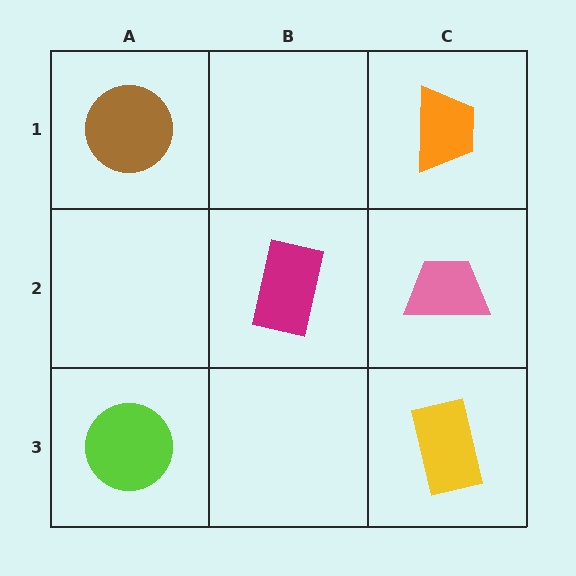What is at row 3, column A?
A lime circle.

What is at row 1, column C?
An orange trapezoid.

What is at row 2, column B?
A magenta rectangle.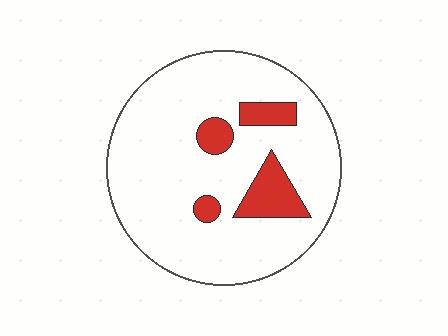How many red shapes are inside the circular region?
4.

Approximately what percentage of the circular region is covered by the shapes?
Approximately 15%.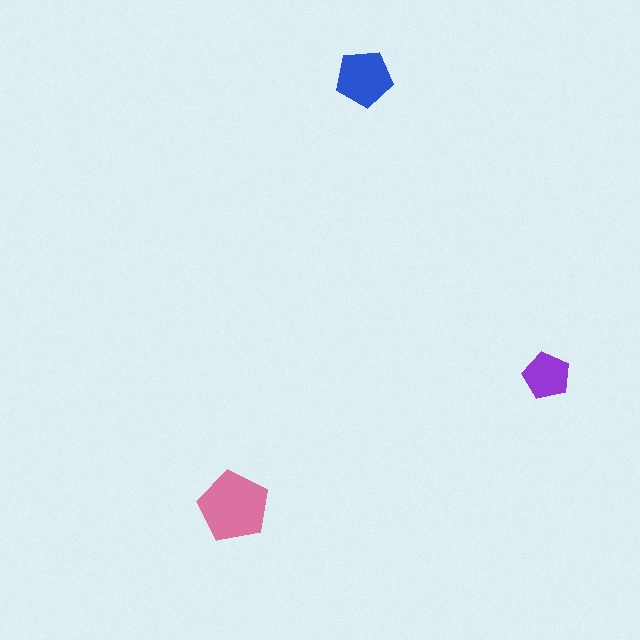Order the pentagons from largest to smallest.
the pink one, the blue one, the purple one.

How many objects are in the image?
There are 3 objects in the image.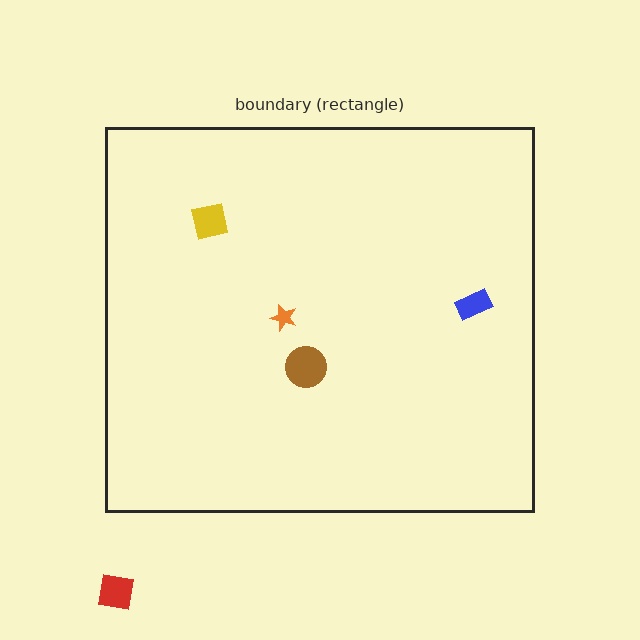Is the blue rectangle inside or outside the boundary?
Inside.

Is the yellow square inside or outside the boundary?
Inside.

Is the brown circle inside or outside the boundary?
Inside.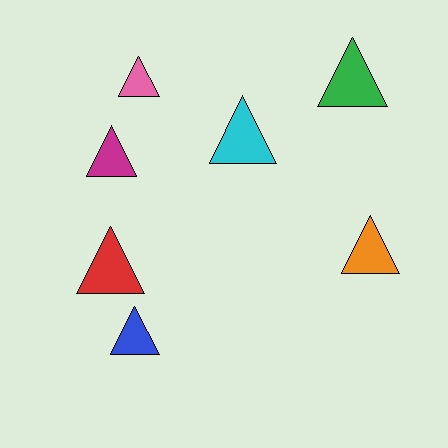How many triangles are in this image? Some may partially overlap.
There are 7 triangles.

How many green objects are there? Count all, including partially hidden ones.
There is 1 green object.